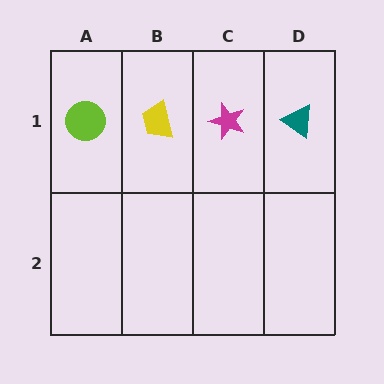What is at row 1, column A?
A lime circle.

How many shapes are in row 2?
0 shapes.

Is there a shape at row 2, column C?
No, that cell is empty.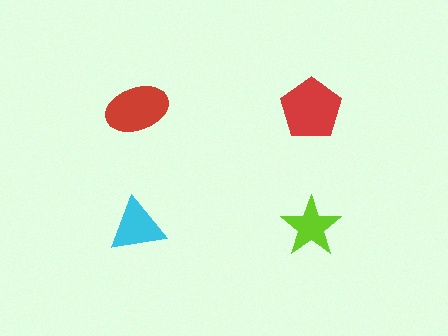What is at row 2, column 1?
A cyan triangle.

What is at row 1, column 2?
A red pentagon.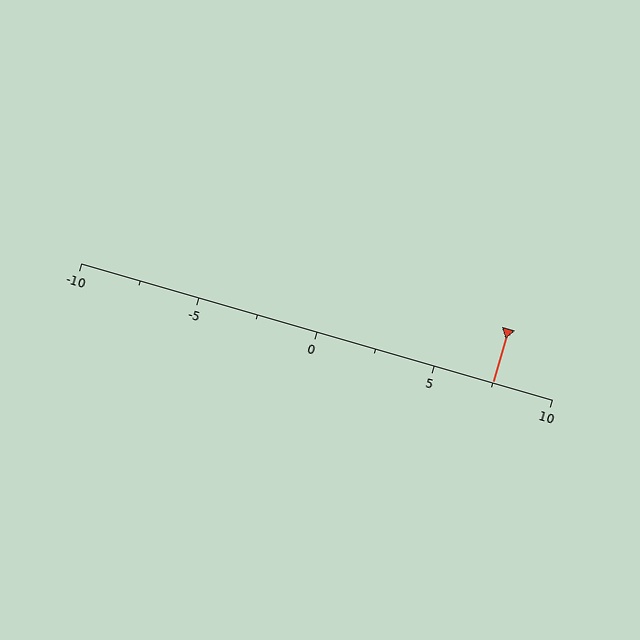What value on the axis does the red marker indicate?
The marker indicates approximately 7.5.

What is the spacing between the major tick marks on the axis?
The major ticks are spaced 5 apart.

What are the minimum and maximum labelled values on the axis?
The axis runs from -10 to 10.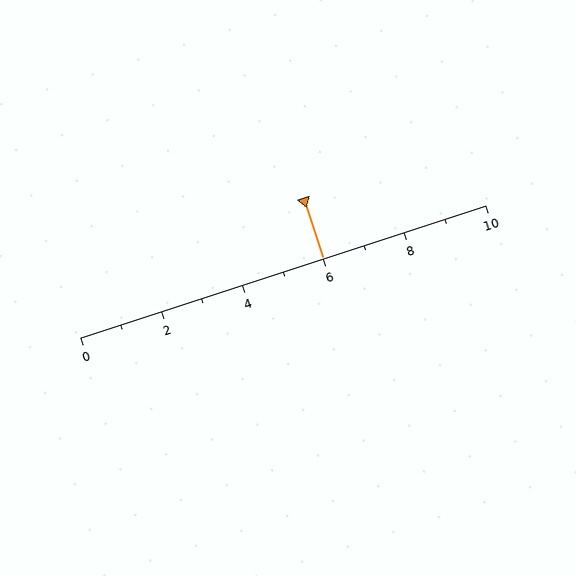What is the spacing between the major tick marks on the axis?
The major ticks are spaced 2 apart.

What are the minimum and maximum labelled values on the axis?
The axis runs from 0 to 10.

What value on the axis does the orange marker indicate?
The marker indicates approximately 6.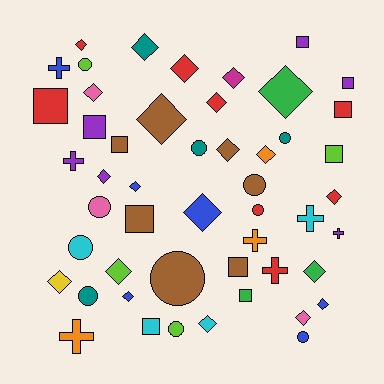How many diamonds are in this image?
There are 21 diamonds.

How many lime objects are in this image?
There are 4 lime objects.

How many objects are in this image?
There are 50 objects.